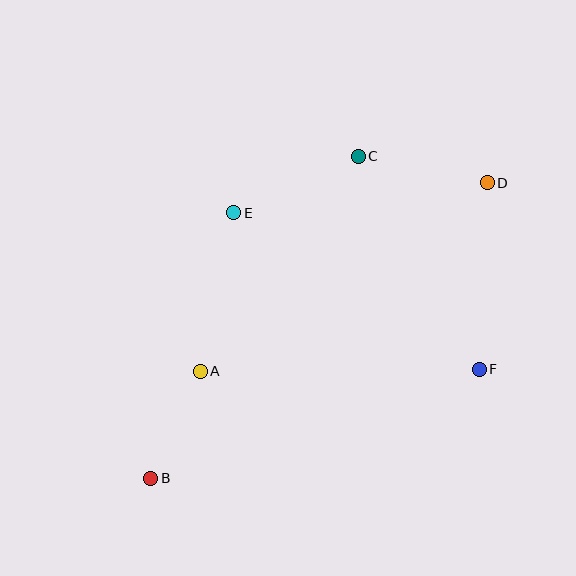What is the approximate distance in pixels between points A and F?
The distance between A and F is approximately 279 pixels.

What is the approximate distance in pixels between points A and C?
The distance between A and C is approximately 267 pixels.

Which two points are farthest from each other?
Points B and D are farthest from each other.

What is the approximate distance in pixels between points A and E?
The distance between A and E is approximately 162 pixels.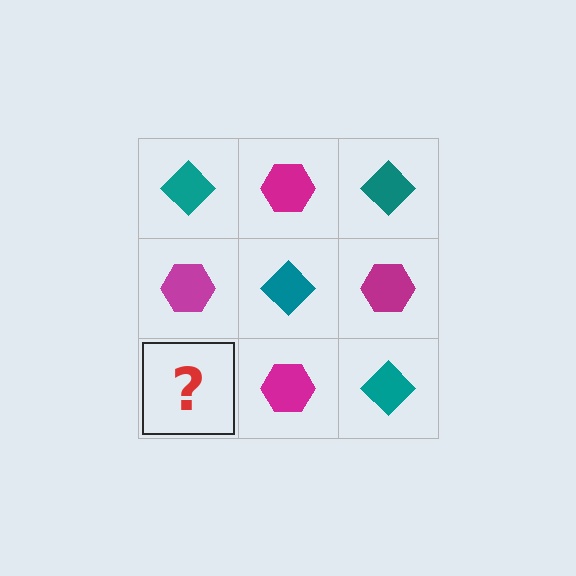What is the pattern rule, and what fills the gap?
The rule is that it alternates teal diamond and magenta hexagon in a checkerboard pattern. The gap should be filled with a teal diamond.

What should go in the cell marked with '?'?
The missing cell should contain a teal diamond.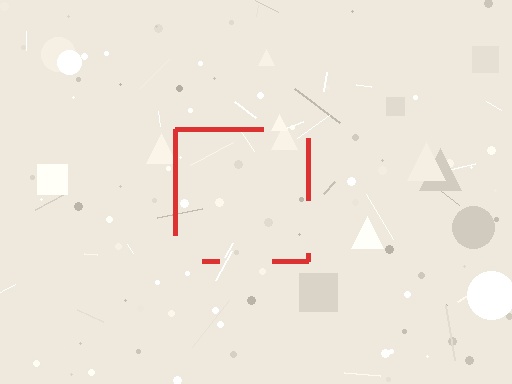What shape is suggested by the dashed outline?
The dashed outline suggests a square.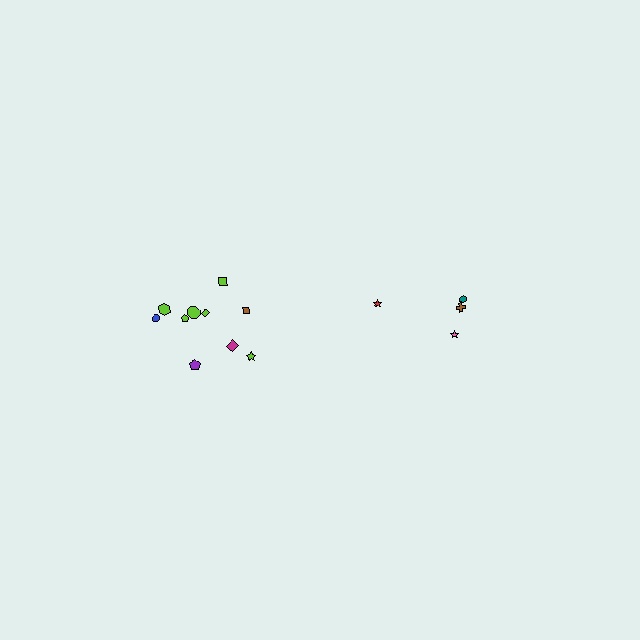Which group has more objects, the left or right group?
The left group.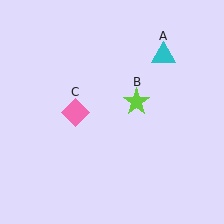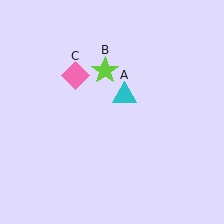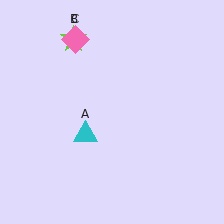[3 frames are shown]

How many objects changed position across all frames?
3 objects changed position: cyan triangle (object A), lime star (object B), pink diamond (object C).